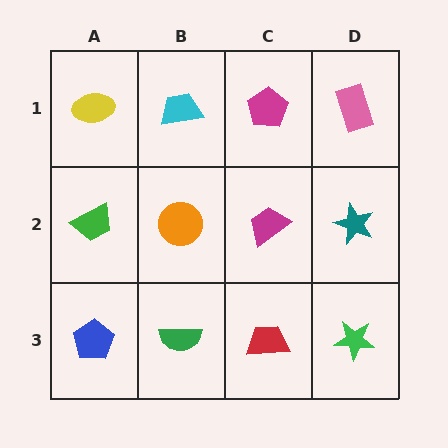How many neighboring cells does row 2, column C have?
4.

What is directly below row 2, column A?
A blue pentagon.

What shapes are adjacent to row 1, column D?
A teal star (row 2, column D), a magenta pentagon (row 1, column C).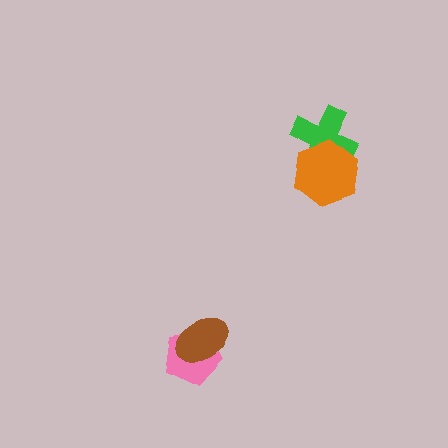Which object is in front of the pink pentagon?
The brown ellipse is in front of the pink pentagon.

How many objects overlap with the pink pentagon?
1 object overlaps with the pink pentagon.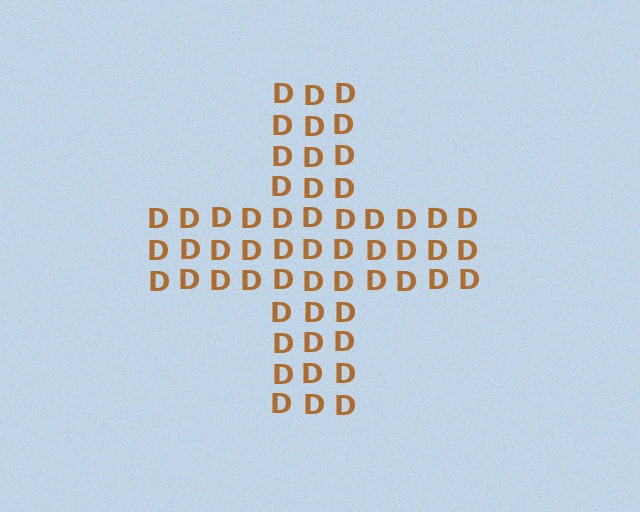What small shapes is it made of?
It is made of small letter D's.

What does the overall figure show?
The overall figure shows a cross.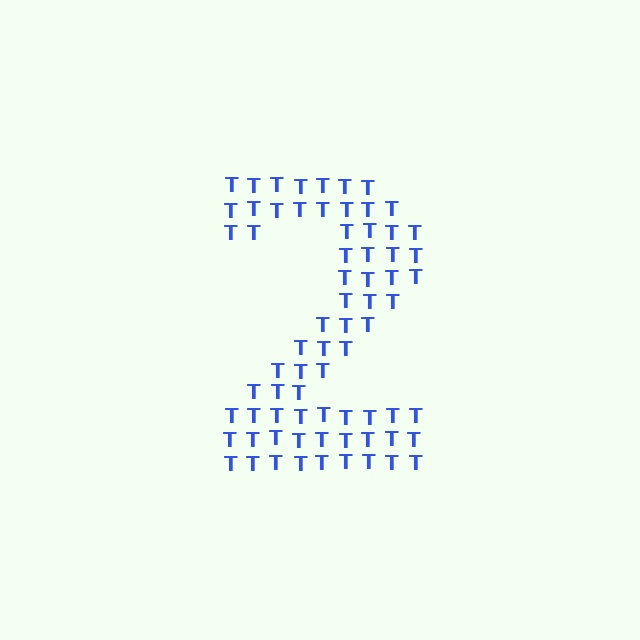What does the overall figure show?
The overall figure shows the digit 2.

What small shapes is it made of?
It is made of small letter T's.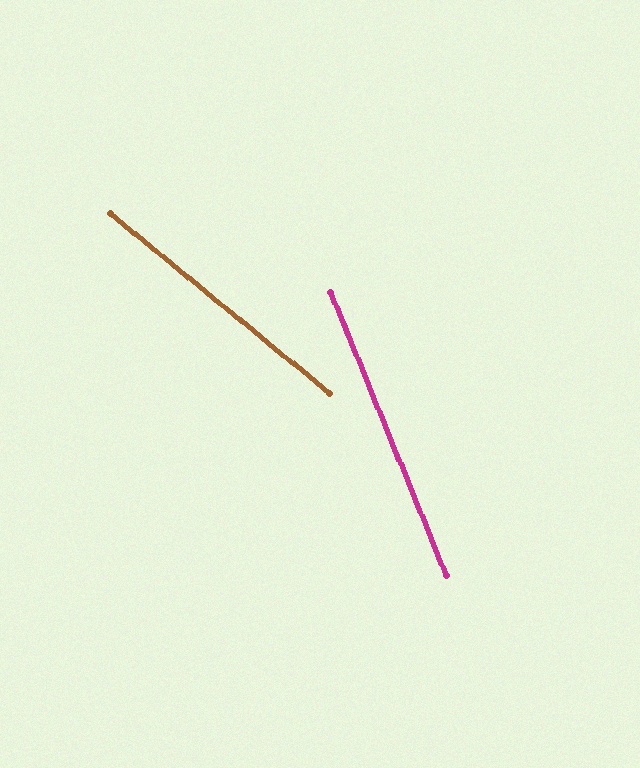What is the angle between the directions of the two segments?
Approximately 28 degrees.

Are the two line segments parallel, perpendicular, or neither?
Neither parallel nor perpendicular — they differ by about 28°.